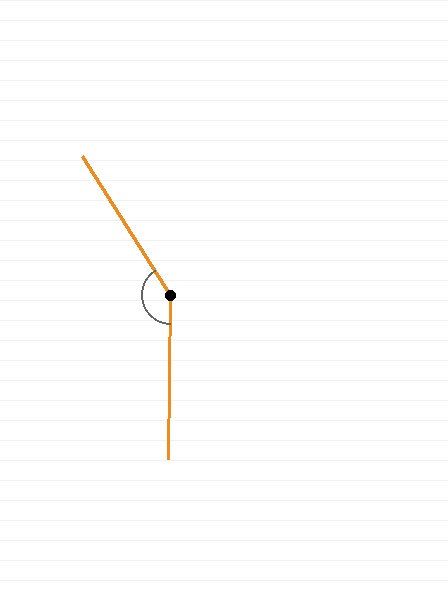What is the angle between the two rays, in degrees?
Approximately 147 degrees.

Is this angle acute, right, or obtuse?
It is obtuse.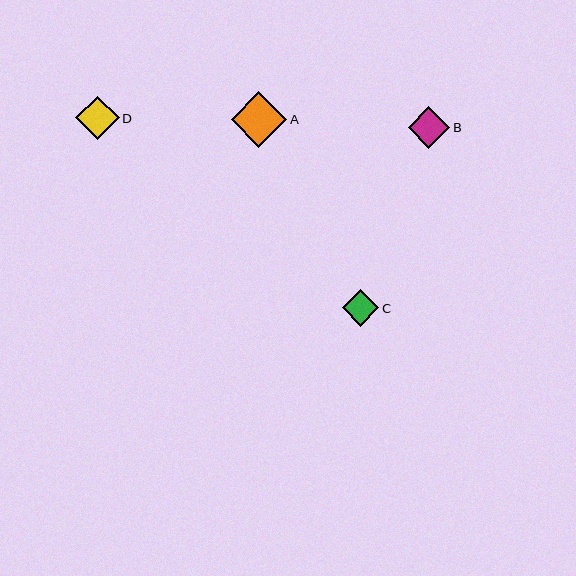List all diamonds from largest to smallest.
From largest to smallest: A, D, B, C.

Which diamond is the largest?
Diamond A is the largest with a size of approximately 56 pixels.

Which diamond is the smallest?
Diamond C is the smallest with a size of approximately 37 pixels.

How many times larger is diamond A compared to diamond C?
Diamond A is approximately 1.5 times the size of diamond C.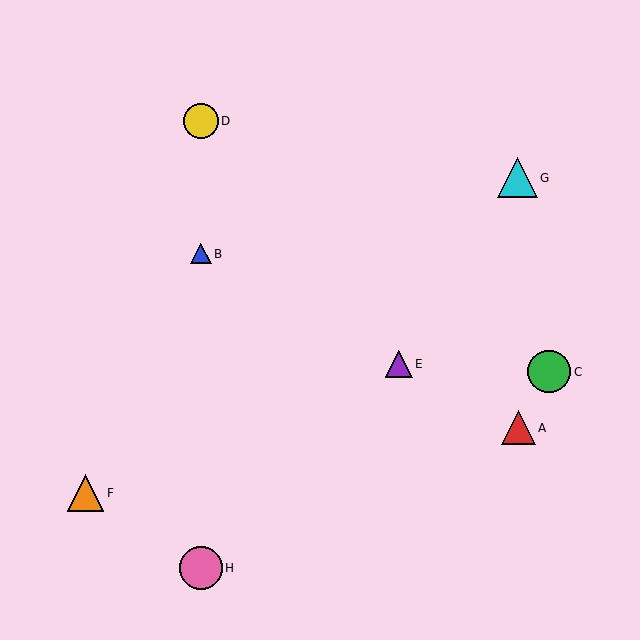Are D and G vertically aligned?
No, D is at x≈201 and G is at x≈517.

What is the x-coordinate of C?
Object C is at x≈549.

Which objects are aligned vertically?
Objects B, D, H are aligned vertically.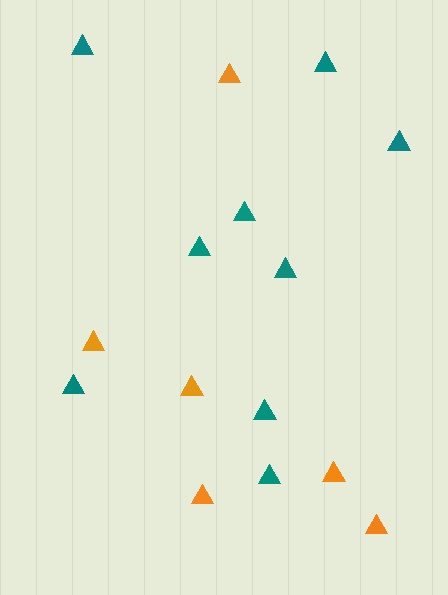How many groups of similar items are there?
There are 2 groups: one group of teal triangles (9) and one group of orange triangles (6).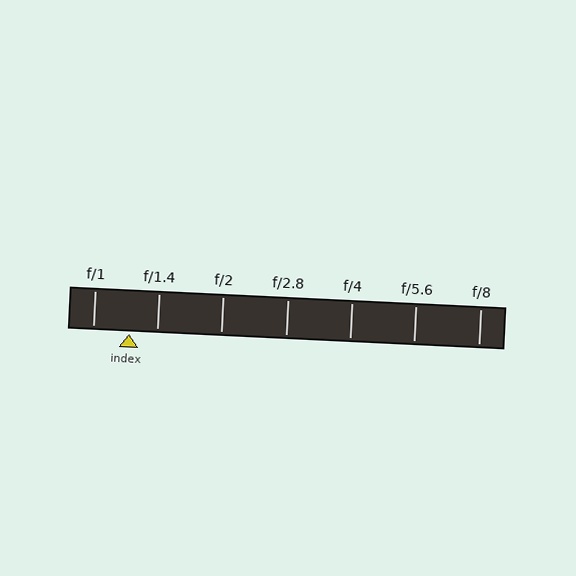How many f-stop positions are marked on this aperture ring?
There are 7 f-stop positions marked.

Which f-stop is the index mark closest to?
The index mark is closest to f/1.4.